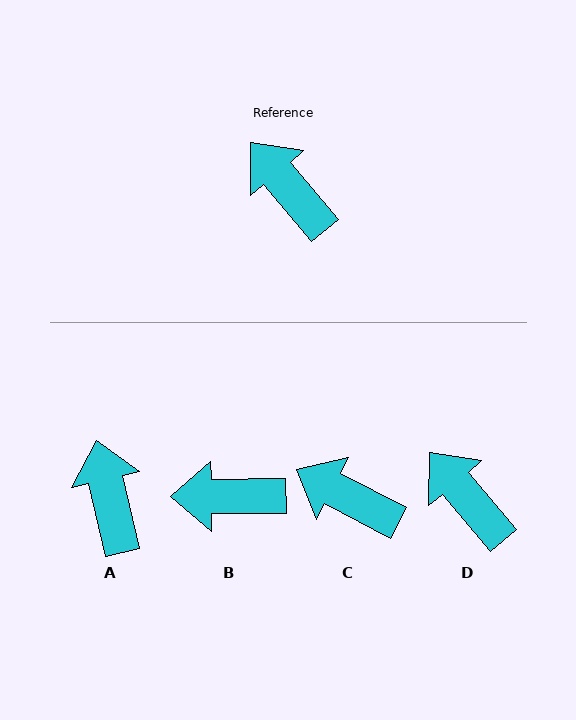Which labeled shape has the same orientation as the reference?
D.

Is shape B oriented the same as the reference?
No, it is off by about 50 degrees.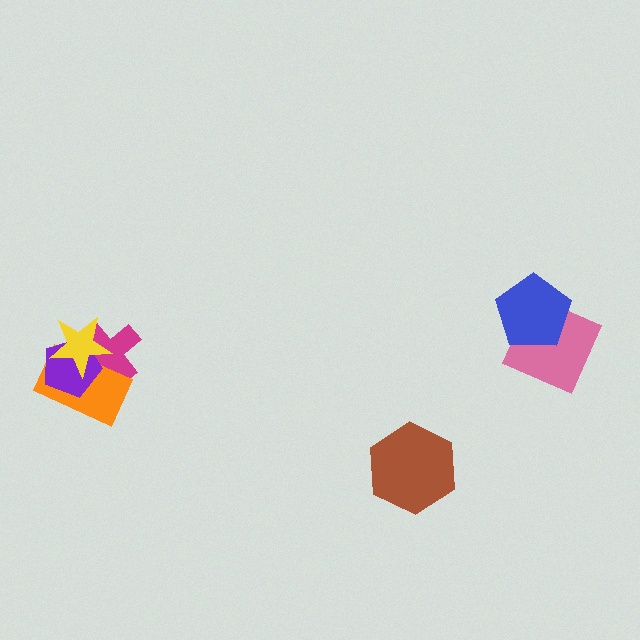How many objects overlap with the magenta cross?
3 objects overlap with the magenta cross.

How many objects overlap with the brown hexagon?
0 objects overlap with the brown hexagon.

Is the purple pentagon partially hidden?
Yes, it is partially covered by another shape.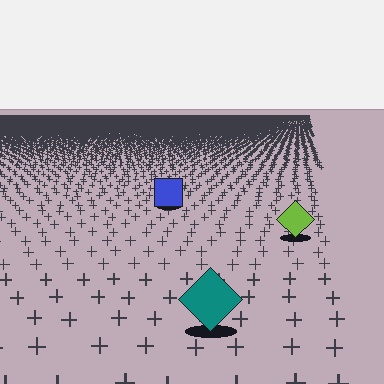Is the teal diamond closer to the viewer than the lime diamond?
Yes. The teal diamond is closer — you can tell from the texture gradient: the ground texture is coarser near it.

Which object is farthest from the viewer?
The blue square is farthest from the viewer. It appears smaller and the ground texture around it is denser.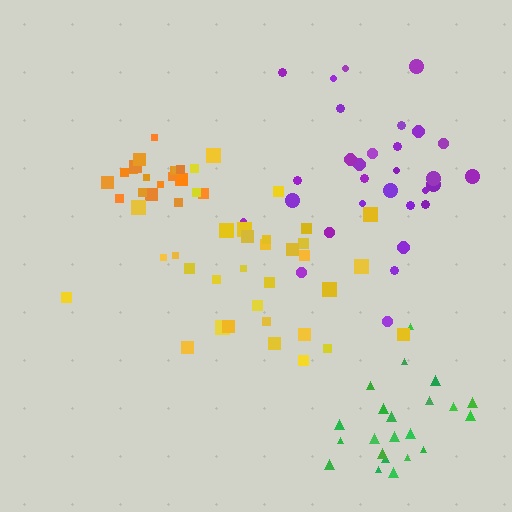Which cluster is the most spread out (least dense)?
Purple.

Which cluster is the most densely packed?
Orange.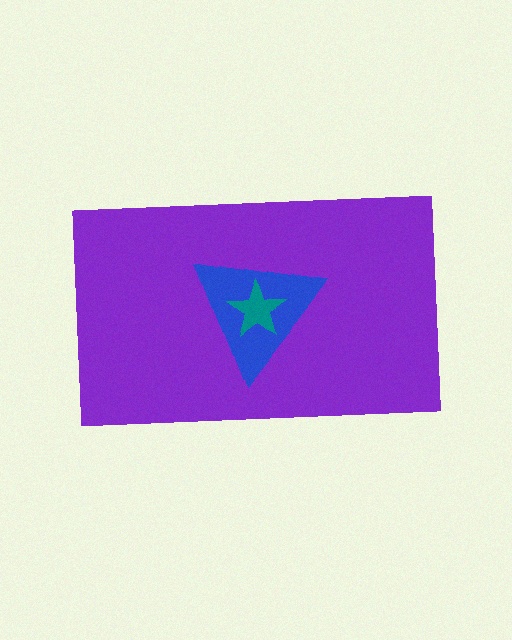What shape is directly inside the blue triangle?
The teal star.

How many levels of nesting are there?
3.